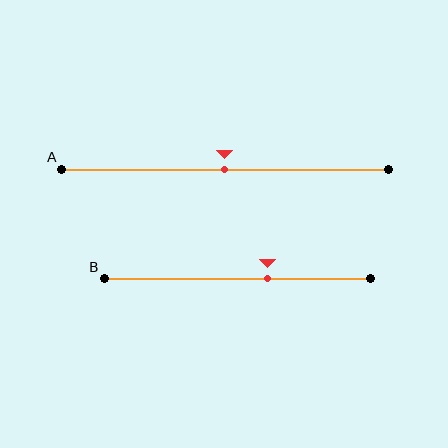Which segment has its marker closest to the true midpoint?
Segment A has its marker closest to the true midpoint.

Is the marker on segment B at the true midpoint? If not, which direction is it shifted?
No, the marker on segment B is shifted to the right by about 11% of the segment length.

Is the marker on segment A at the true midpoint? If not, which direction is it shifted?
Yes, the marker on segment A is at the true midpoint.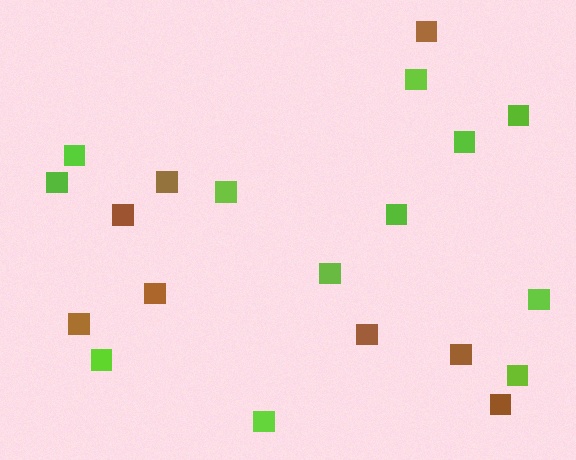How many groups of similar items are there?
There are 2 groups: one group of brown squares (8) and one group of lime squares (12).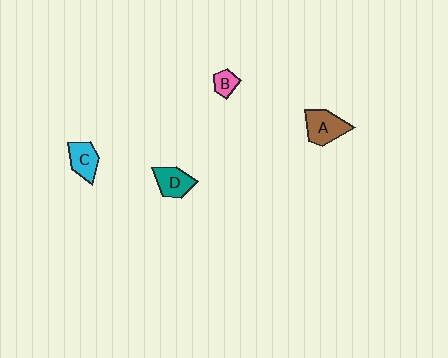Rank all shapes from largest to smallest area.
From largest to smallest: A (brown), D (teal), C (cyan), B (pink).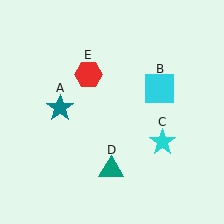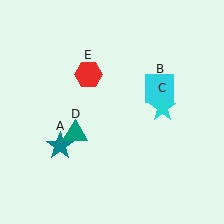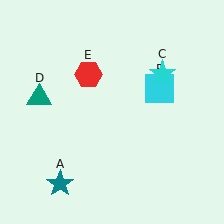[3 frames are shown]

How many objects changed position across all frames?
3 objects changed position: teal star (object A), cyan star (object C), teal triangle (object D).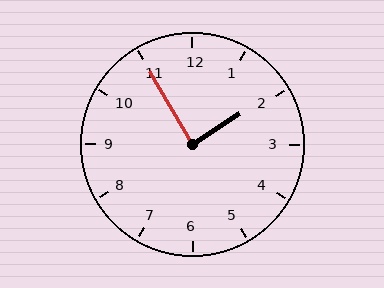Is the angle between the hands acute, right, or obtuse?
It is right.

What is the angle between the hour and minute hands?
Approximately 88 degrees.